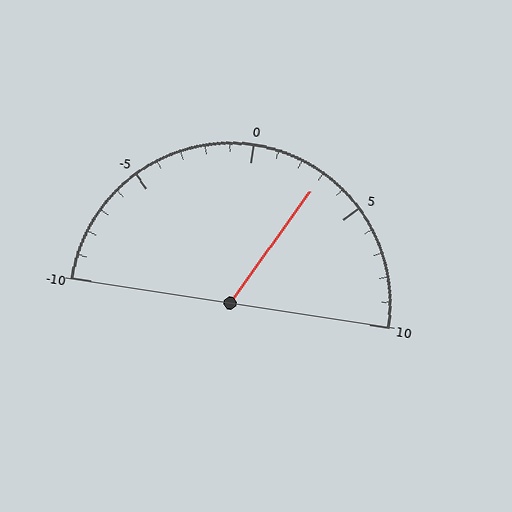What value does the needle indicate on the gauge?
The needle indicates approximately 3.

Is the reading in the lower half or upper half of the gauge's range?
The reading is in the upper half of the range (-10 to 10).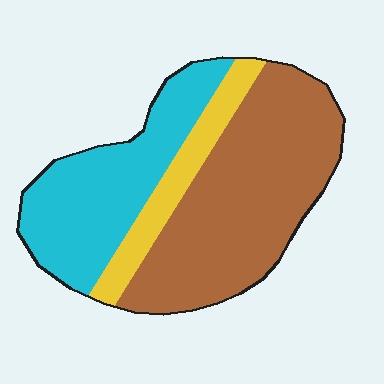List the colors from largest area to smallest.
From largest to smallest: brown, cyan, yellow.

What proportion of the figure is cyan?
Cyan takes up between a third and a half of the figure.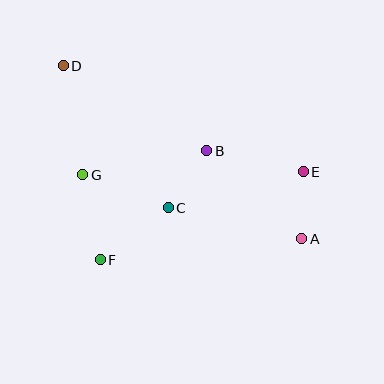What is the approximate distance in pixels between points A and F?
The distance between A and F is approximately 203 pixels.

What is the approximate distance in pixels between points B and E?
The distance between B and E is approximately 99 pixels.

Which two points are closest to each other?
Points A and E are closest to each other.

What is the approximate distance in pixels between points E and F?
The distance between E and F is approximately 221 pixels.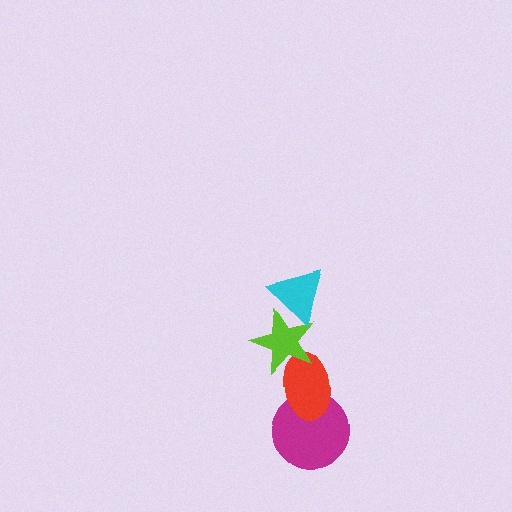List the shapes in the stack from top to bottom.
From top to bottom: the cyan triangle, the lime star, the red ellipse, the magenta circle.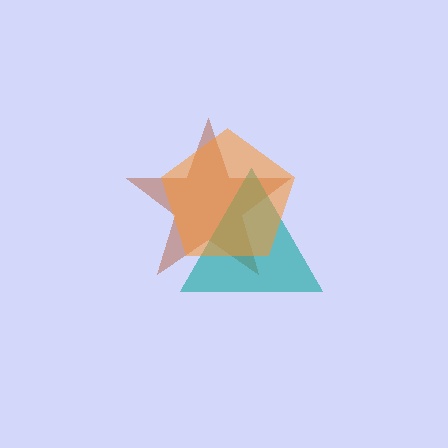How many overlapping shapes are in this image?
There are 3 overlapping shapes in the image.